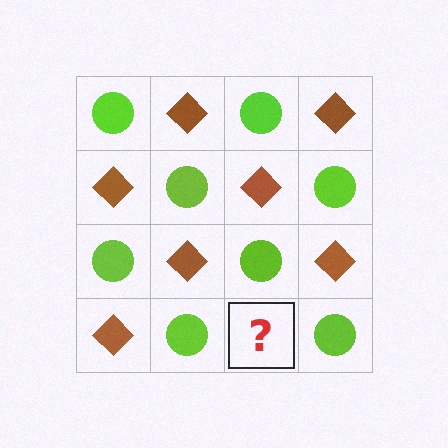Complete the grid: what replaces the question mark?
The question mark should be replaced with a brown diamond.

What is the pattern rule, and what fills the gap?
The rule is that it alternates lime circle and brown diamond in a checkerboard pattern. The gap should be filled with a brown diamond.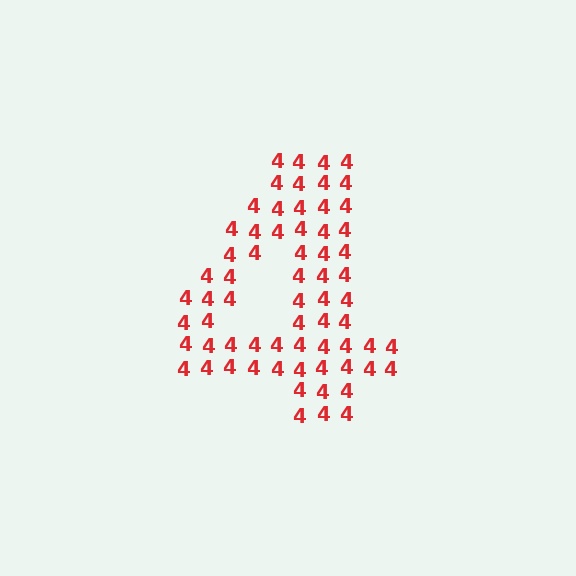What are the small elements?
The small elements are digit 4's.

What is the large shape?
The large shape is the digit 4.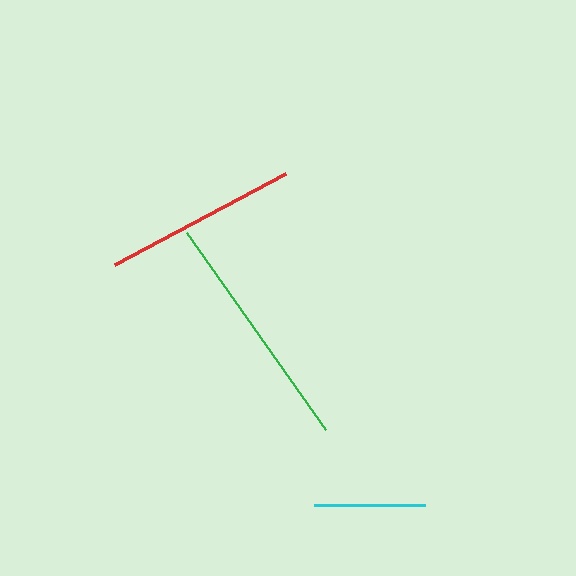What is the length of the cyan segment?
The cyan segment is approximately 111 pixels long.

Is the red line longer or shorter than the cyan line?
The red line is longer than the cyan line.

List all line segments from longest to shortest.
From longest to shortest: green, red, cyan.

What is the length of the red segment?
The red segment is approximately 194 pixels long.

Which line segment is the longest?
The green line is the longest at approximately 241 pixels.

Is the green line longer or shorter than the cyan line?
The green line is longer than the cyan line.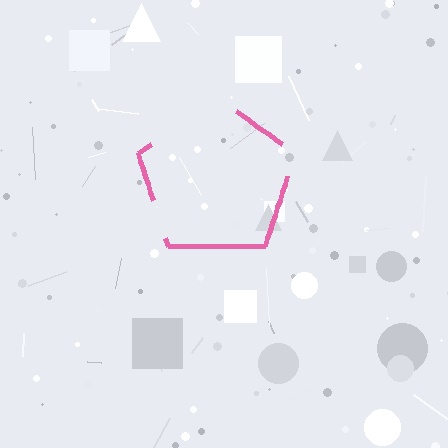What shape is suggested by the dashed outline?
The dashed outline suggests a pentagon.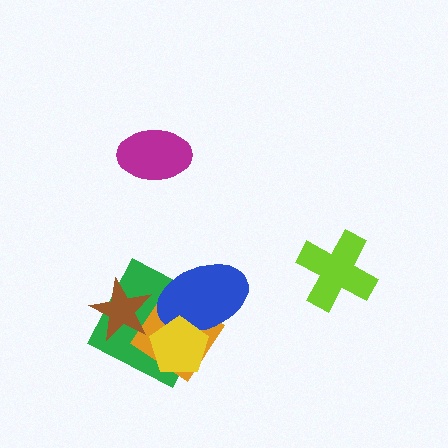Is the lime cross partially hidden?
No, no other shape covers it.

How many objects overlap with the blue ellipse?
3 objects overlap with the blue ellipse.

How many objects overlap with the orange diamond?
3 objects overlap with the orange diamond.